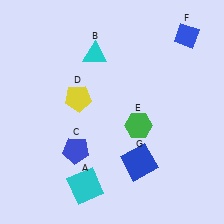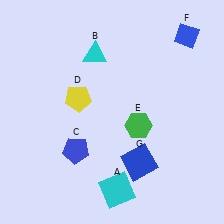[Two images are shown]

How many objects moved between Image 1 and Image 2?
1 object moved between the two images.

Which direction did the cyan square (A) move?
The cyan square (A) moved right.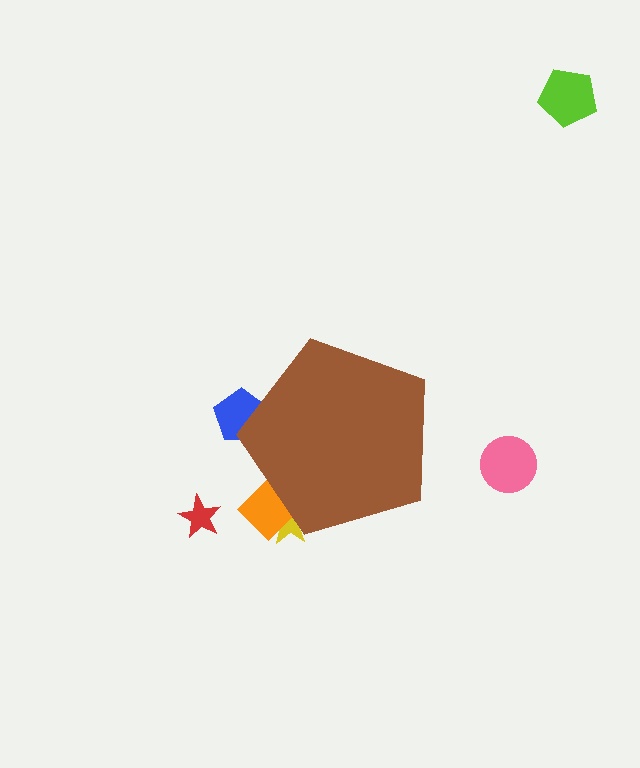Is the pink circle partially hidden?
No, the pink circle is fully visible.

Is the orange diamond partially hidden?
Yes, the orange diamond is partially hidden behind the brown pentagon.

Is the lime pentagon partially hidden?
No, the lime pentagon is fully visible.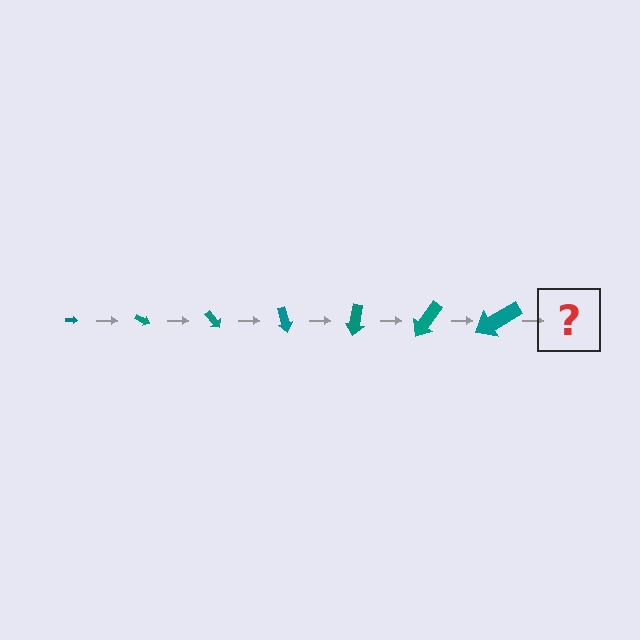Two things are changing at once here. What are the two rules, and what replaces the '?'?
The two rules are that the arrow grows larger each step and it rotates 25 degrees each step. The '?' should be an arrow, larger than the previous one and rotated 175 degrees from the start.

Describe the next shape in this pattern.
It should be an arrow, larger than the previous one and rotated 175 degrees from the start.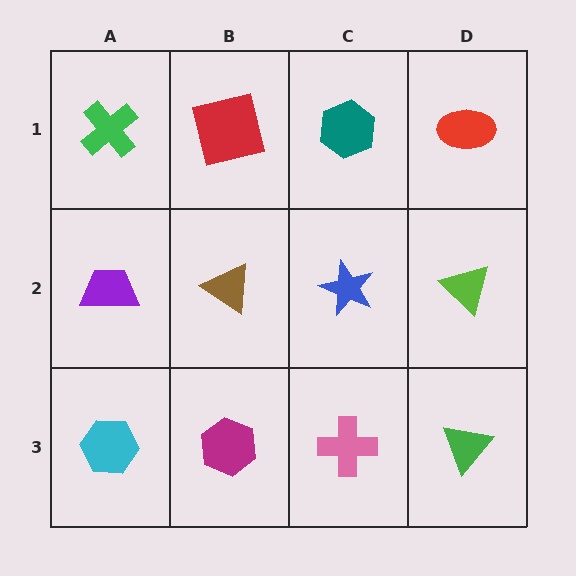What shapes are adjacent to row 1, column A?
A purple trapezoid (row 2, column A), a red square (row 1, column B).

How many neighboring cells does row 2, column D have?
3.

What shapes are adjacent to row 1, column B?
A brown triangle (row 2, column B), a green cross (row 1, column A), a teal hexagon (row 1, column C).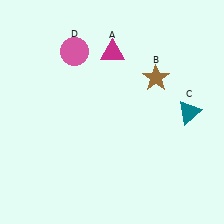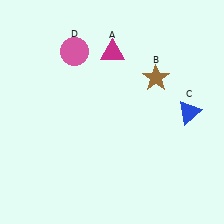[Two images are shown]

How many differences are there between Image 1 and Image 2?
There is 1 difference between the two images.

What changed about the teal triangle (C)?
In Image 1, C is teal. In Image 2, it changed to blue.